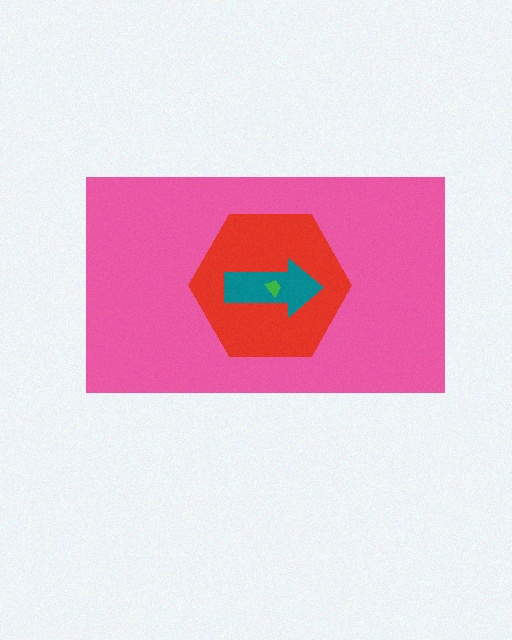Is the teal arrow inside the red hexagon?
Yes.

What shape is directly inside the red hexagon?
The teal arrow.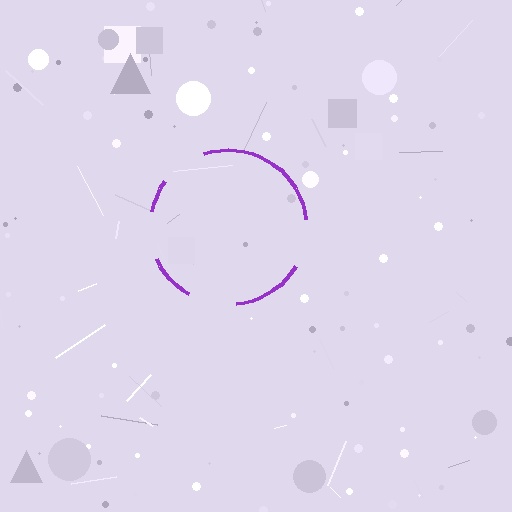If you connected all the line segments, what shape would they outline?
They would outline a circle.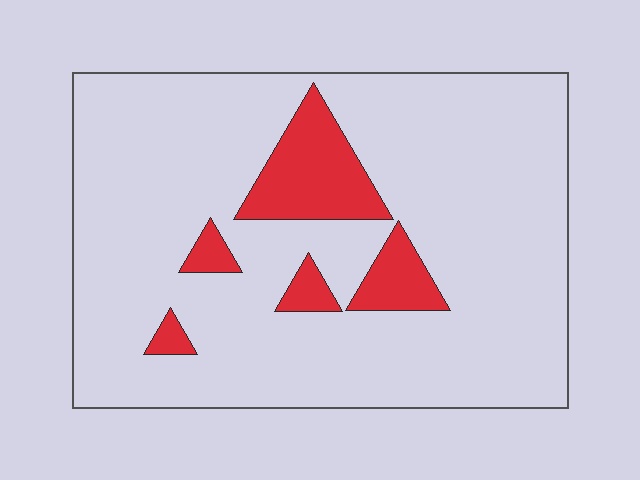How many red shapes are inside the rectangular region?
5.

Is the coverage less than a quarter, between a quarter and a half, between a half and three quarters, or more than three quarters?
Less than a quarter.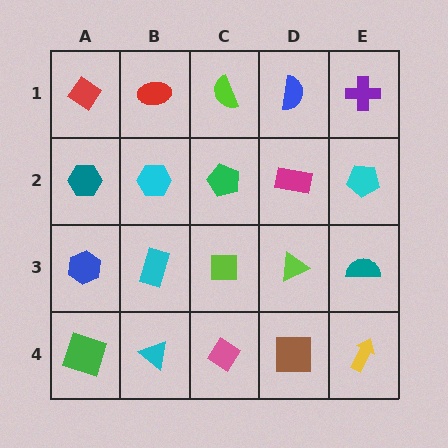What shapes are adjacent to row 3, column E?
A cyan pentagon (row 2, column E), a yellow arrow (row 4, column E), a lime triangle (row 3, column D).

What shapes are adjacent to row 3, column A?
A teal hexagon (row 2, column A), a green square (row 4, column A), a cyan rectangle (row 3, column B).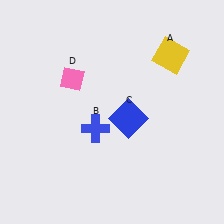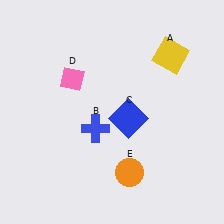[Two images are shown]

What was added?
An orange circle (E) was added in Image 2.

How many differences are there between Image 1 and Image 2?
There is 1 difference between the two images.